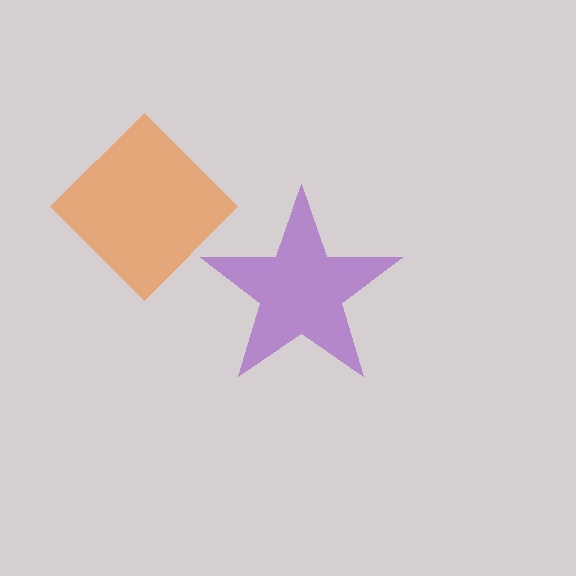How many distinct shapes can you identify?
There are 2 distinct shapes: a purple star, an orange diamond.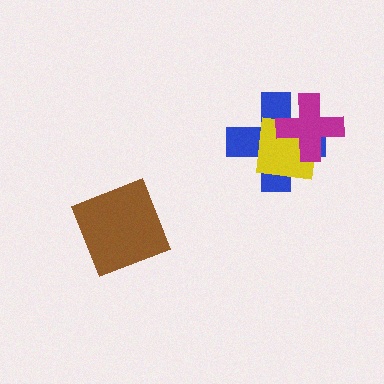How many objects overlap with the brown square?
0 objects overlap with the brown square.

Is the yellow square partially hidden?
Yes, it is partially covered by another shape.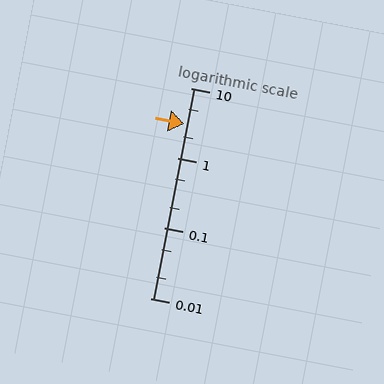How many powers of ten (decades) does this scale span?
The scale spans 3 decades, from 0.01 to 10.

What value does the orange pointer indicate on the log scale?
The pointer indicates approximately 3.1.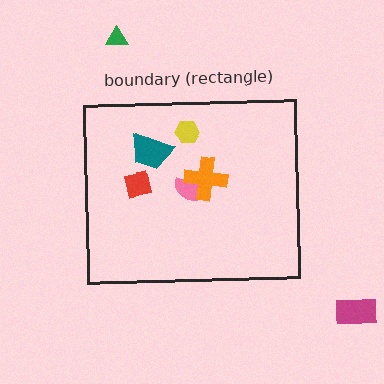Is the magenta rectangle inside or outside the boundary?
Outside.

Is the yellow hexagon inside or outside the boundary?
Inside.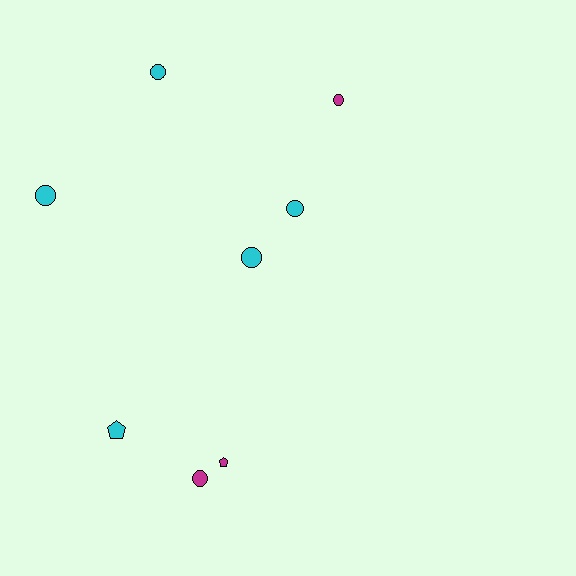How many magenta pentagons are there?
There is 1 magenta pentagon.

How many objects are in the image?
There are 8 objects.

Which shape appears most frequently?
Circle, with 6 objects.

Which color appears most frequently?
Cyan, with 5 objects.